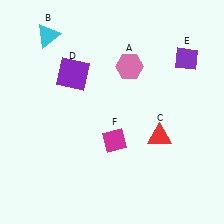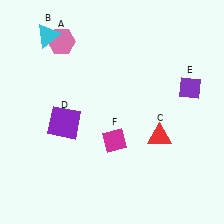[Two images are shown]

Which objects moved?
The objects that moved are: the pink hexagon (A), the purple square (D), the purple diamond (E).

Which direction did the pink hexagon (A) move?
The pink hexagon (A) moved left.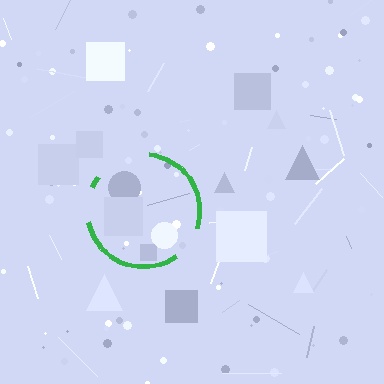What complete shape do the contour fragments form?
The contour fragments form a circle.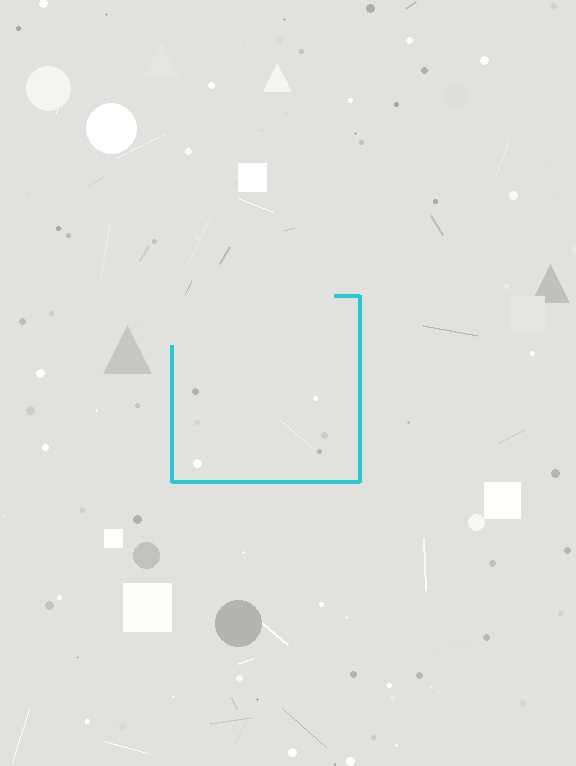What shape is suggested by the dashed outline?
The dashed outline suggests a square.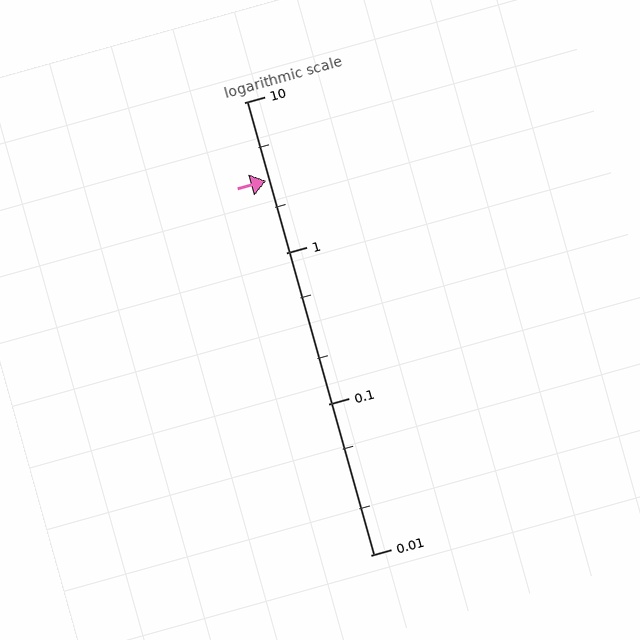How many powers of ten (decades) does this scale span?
The scale spans 3 decades, from 0.01 to 10.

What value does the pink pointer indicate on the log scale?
The pointer indicates approximately 3.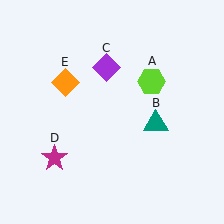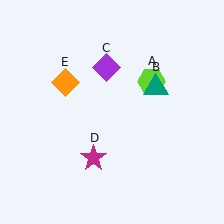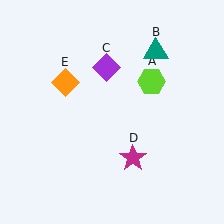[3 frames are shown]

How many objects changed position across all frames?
2 objects changed position: teal triangle (object B), magenta star (object D).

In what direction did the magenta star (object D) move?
The magenta star (object D) moved right.